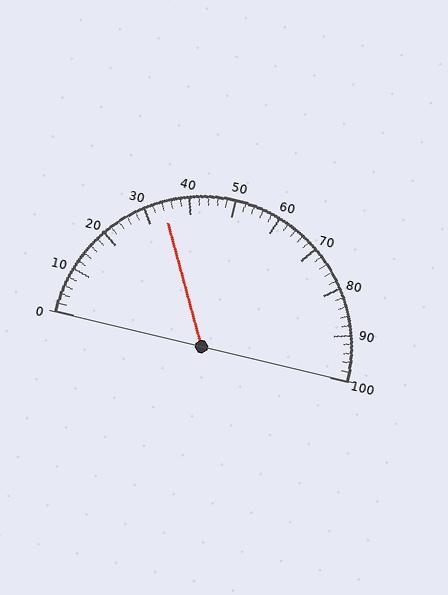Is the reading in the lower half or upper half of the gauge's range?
The reading is in the lower half of the range (0 to 100).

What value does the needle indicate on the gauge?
The needle indicates approximately 34.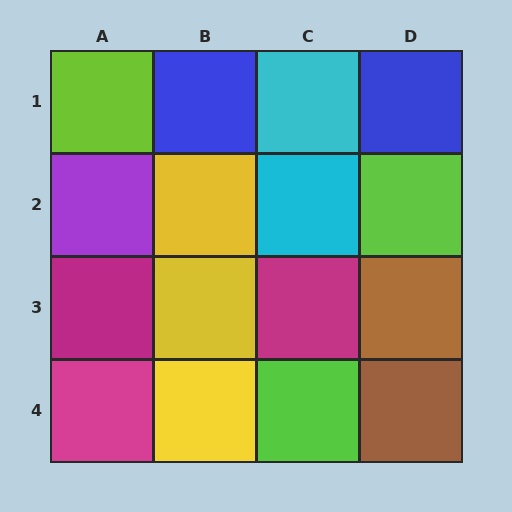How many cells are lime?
3 cells are lime.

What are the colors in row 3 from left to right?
Magenta, yellow, magenta, brown.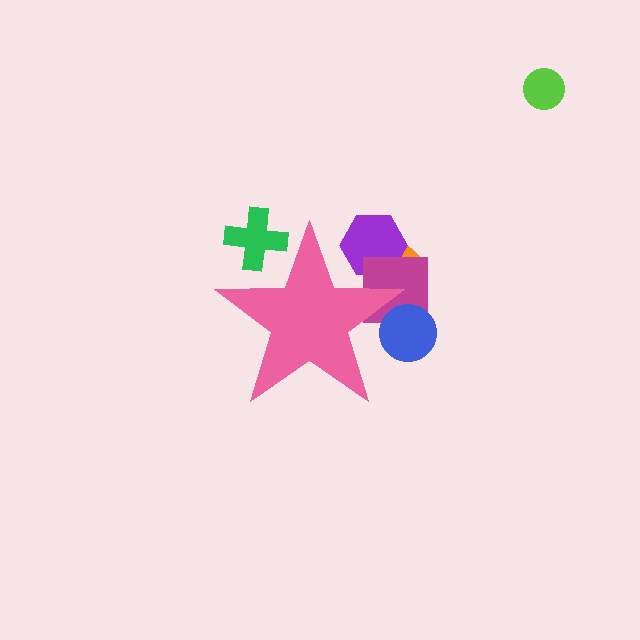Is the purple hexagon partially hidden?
Yes, the purple hexagon is partially hidden behind the pink star.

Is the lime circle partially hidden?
No, the lime circle is fully visible.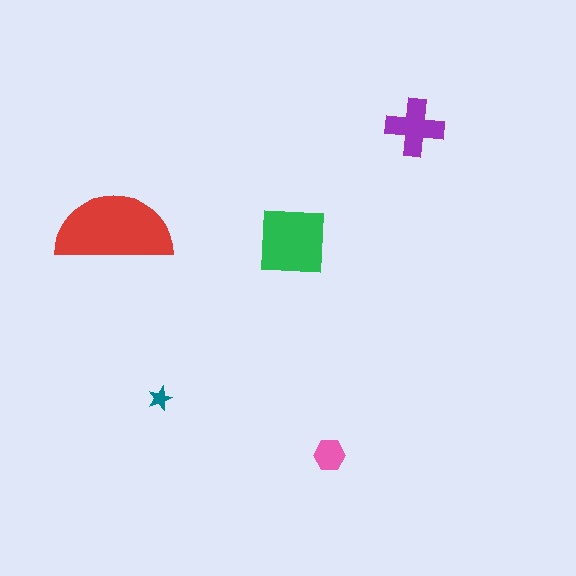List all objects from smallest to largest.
The teal star, the pink hexagon, the purple cross, the green square, the red semicircle.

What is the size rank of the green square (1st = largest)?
2nd.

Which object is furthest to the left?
The red semicircle is leftmost.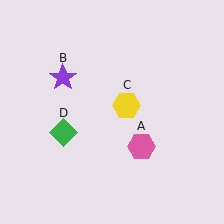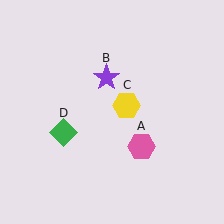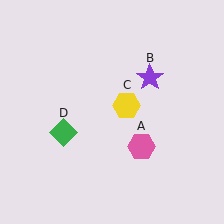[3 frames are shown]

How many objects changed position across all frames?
1 object changed position: purple star (object B).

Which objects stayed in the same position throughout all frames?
Pink hexagon (object A) and yellow hexagon (object C) and green diamond (object D) remained stationary.